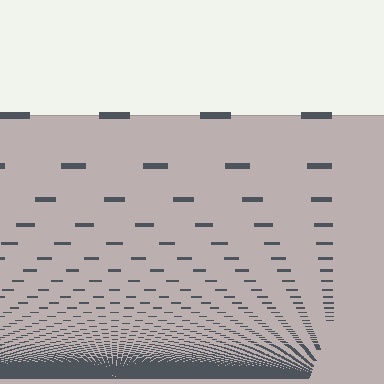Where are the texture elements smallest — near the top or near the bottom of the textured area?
Near the bottom.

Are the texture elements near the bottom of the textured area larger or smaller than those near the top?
Smaller. The gradient is inverted — elements near the bottom are smaller and denser.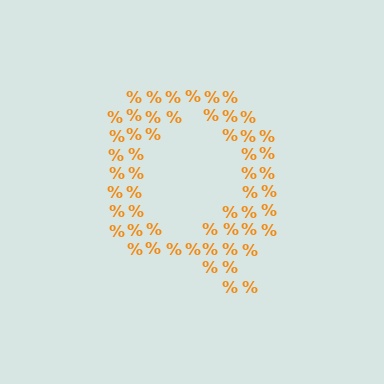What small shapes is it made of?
It is made of small percent signs.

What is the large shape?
The large shape is the letter Q.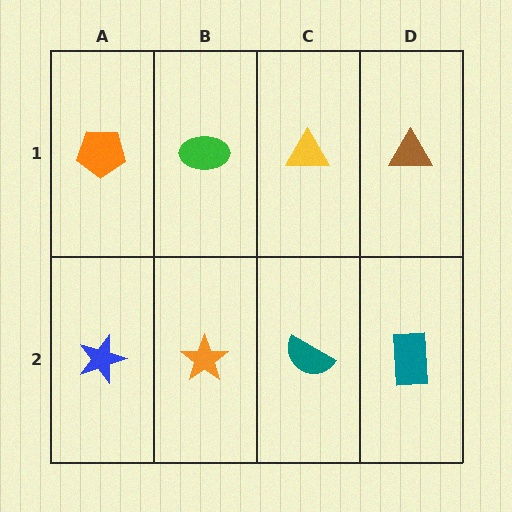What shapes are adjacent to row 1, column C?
A teal semicircle (row 2, column C), a green ellipse (row 1, column B), a brown triangle (row 1, column D).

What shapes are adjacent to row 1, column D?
A teal rectangle (row 2, column D), a yellow triangle (row 1, column C).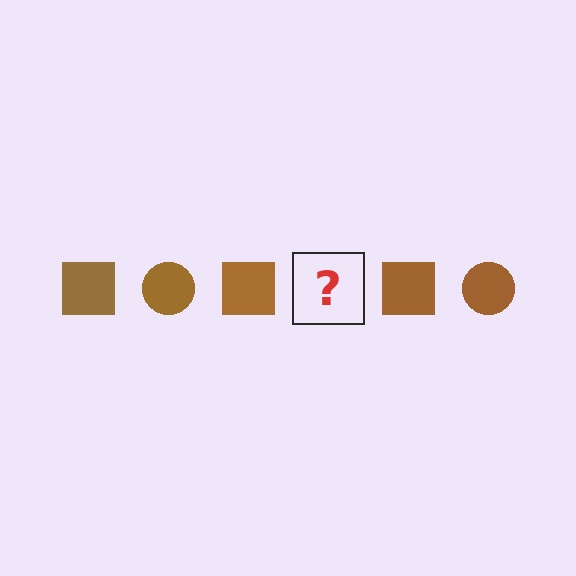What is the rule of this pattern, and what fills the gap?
The rule is that the pattern cycles through square, circle shapes in brown. The gap should be filled with a brown circle.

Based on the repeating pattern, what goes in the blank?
The blank should be a brown circle.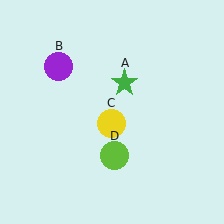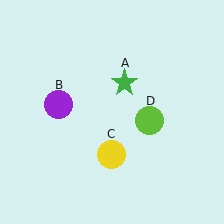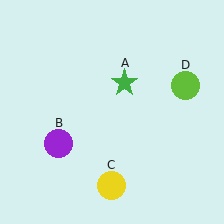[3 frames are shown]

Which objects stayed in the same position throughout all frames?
Green star (object A) remained stationary.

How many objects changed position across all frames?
3 objects changed position: purple circle (object B), yellow circle (object C), lime circle (object D).